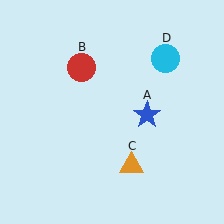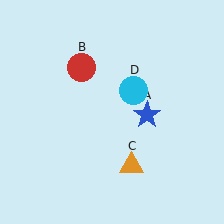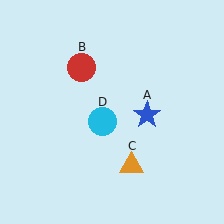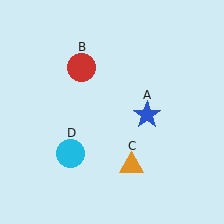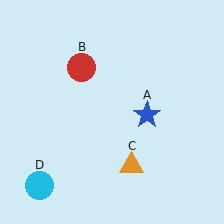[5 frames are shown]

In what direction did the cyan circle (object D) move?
The cyan circle (object D) moved down and to the left.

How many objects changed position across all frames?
1 object changed position: cyan circle (object D).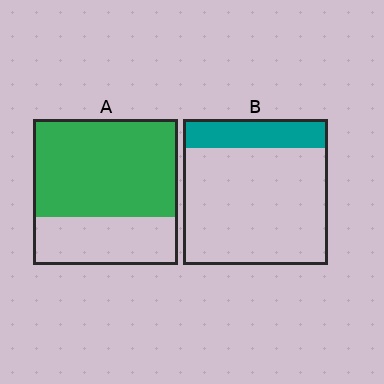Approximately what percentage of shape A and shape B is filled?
A is approximately 65% and B is approximately 20%.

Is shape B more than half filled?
No.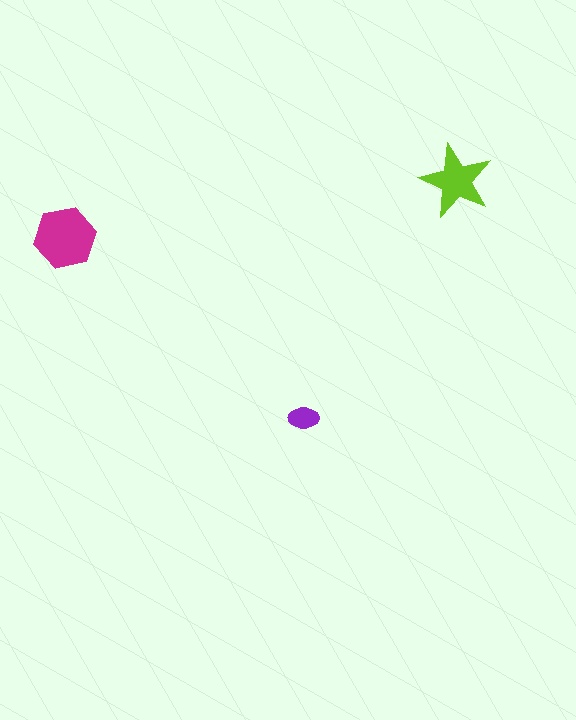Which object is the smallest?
The purple ellipse.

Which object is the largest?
The magenta hexagon.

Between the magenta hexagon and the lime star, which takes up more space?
The magenta hexagon.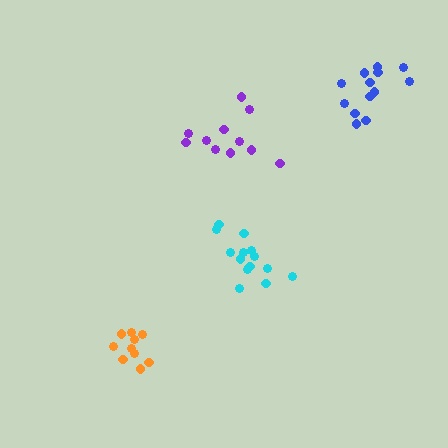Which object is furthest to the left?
The orange cluster is leftmost.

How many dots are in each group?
Group 1: 11 dots, Group 2: 13 dots, Group 3: 10 dots, Group 4: 14 dots (48 total).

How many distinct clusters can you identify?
There are 4 distinct clusters.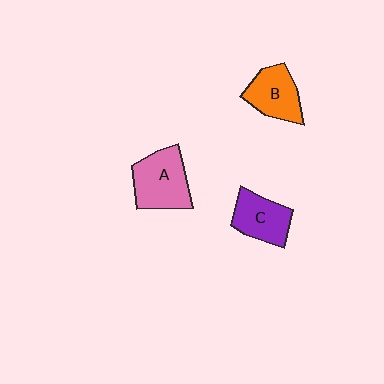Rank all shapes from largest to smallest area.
From largest to smallest: A (pink), B (orange), C (purple).